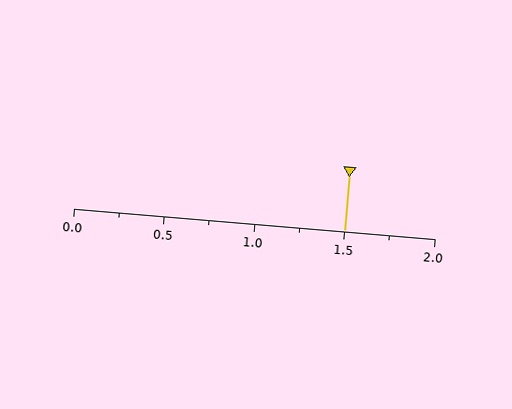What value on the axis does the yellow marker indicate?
The marker indicates approximately 1.5.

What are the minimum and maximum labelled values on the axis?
The axis runs from 0.0 to 2.0.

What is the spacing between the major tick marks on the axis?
The major ticks are spaced 0.5 apart.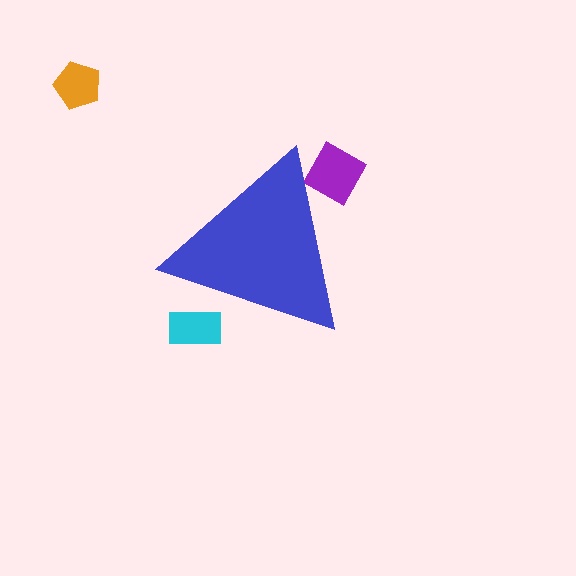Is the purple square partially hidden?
Yes, the purple square is partially hidden behind the blue triangle.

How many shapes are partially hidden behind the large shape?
2 shapes are partially hidden.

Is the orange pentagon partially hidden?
No, the orange pentagon is fully visible.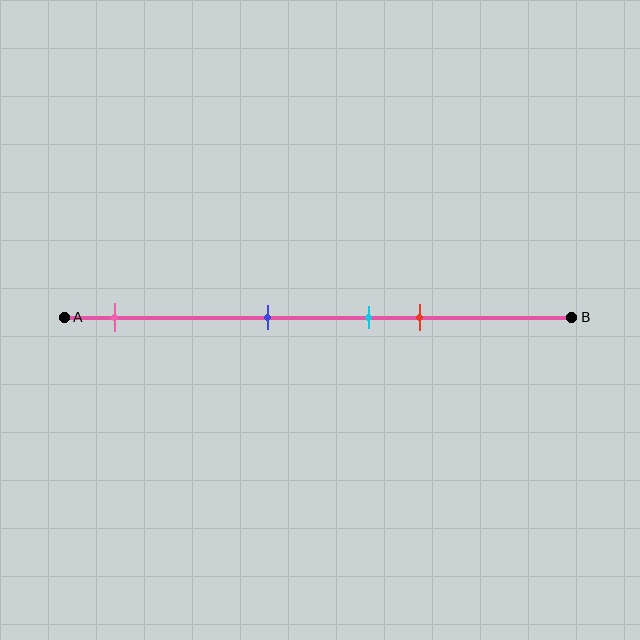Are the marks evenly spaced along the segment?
No, the marks are not evenly spaced.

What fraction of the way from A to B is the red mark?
The red mark is approximately 70% (0.7) of the way from A to B.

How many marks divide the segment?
There are 4 marks dividing the segment.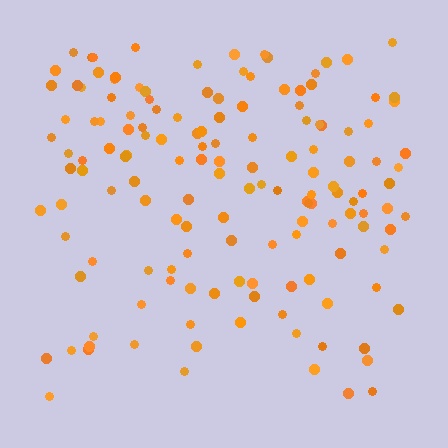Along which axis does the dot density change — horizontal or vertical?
Vertical.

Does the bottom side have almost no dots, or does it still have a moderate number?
Still a moderate number, just noticeably fewer than the top.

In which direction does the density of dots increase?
From bottom to top, with the top side densest.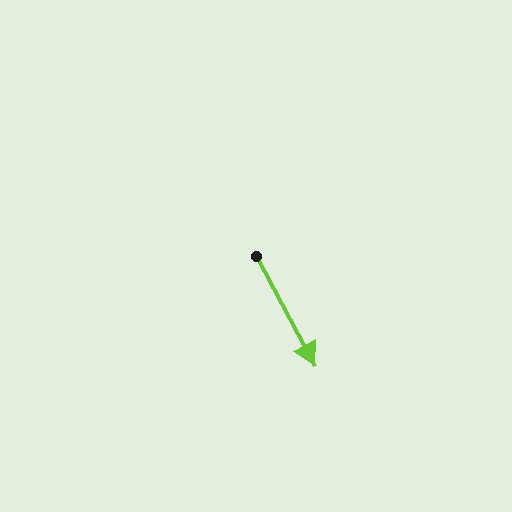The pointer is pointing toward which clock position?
Roughly 5 o'clock.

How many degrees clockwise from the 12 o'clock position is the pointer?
Approximately 152 degrees.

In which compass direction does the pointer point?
Southeast.